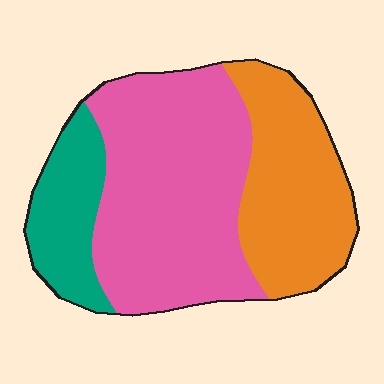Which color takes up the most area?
Pink, at roughly 50%.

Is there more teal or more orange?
Orange.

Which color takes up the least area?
Teal, at roughly 15%.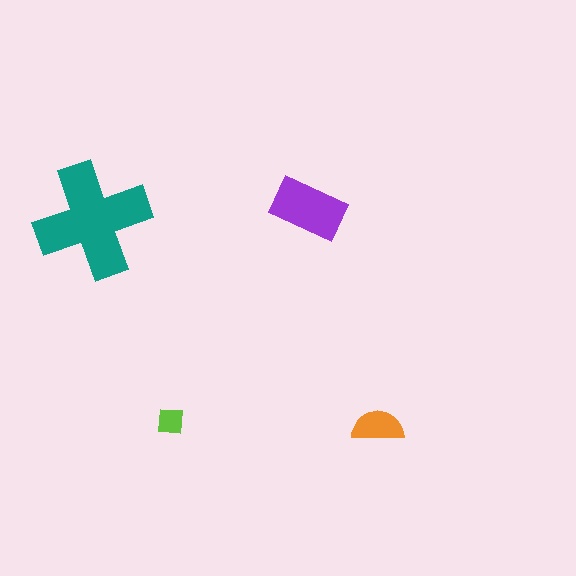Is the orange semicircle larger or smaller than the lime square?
Larger.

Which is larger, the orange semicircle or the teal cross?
The teal cross.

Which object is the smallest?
The lime square.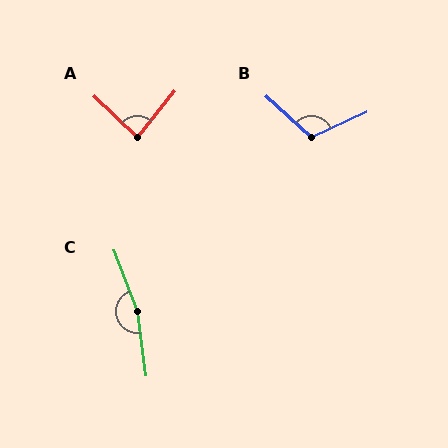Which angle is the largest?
C, at approximately 167 degrees.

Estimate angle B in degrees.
Approximately 113 degrees.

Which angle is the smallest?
A, at approximately 86 degrees.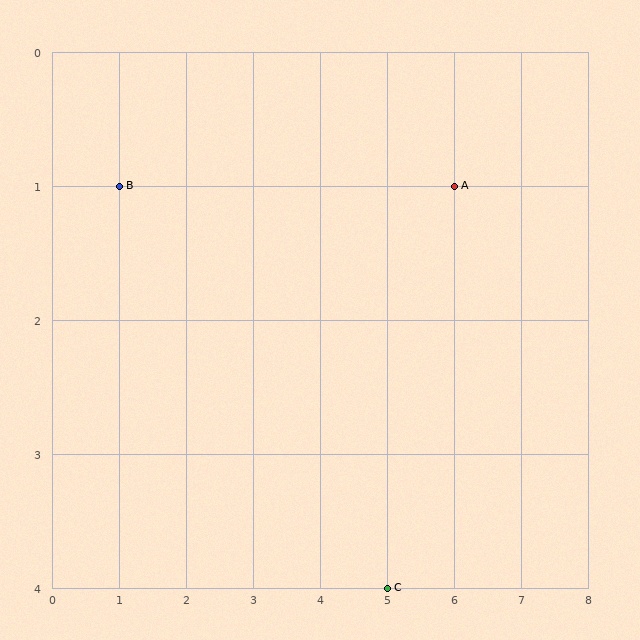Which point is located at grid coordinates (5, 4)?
Point C is at (5, 4).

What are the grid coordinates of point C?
Point C is at grid coordinates (5, 4).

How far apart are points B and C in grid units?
Points B and C are 4 columns and 3 rows apart (about 5.0 grid units diagonally).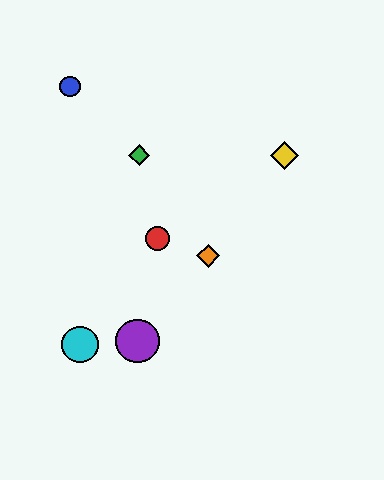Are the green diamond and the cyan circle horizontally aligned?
No, the green diamond is at y≈155 and the cyan circle is at y≈344.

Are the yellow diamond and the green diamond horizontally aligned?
Yes, both are at y≈155.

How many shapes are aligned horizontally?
2 shapes (the green diamond, the yellow diamond) are aligned horizontally.